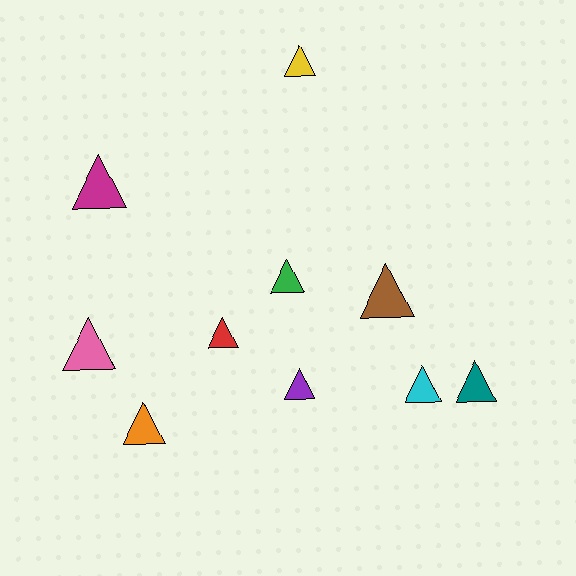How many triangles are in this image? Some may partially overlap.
There are 10 triangles.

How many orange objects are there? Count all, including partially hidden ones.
There is 1 orange object.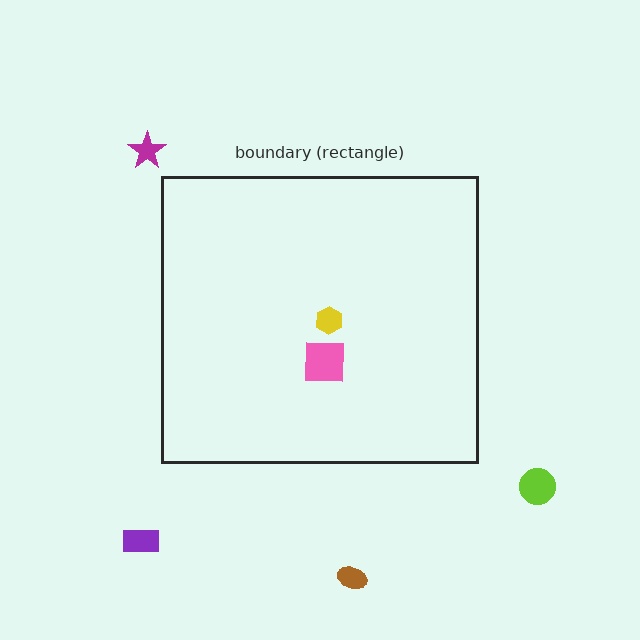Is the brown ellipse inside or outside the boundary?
Outside.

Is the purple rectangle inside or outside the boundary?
Outside.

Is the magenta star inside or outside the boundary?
Outside.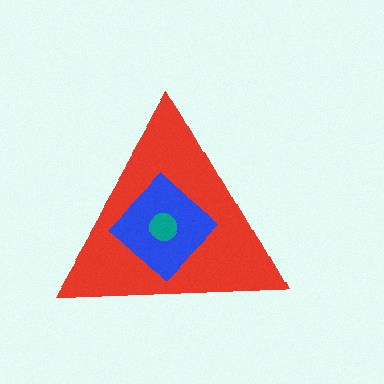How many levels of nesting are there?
3.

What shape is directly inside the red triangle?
The blue diamond.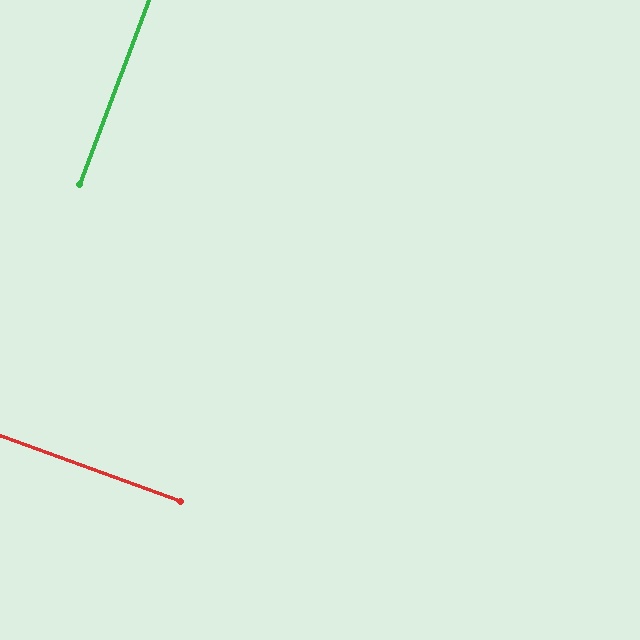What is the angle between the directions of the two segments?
Approximately 90 degrees.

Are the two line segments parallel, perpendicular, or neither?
Perpendicular — they meet at approximately 90°.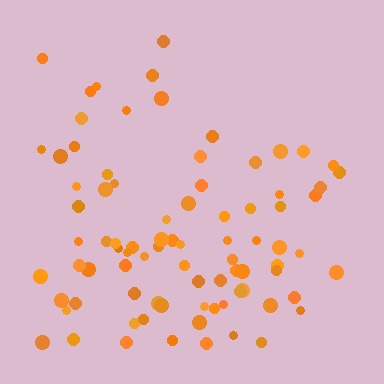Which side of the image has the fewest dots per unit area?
The top.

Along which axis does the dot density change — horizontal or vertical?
Vertical.